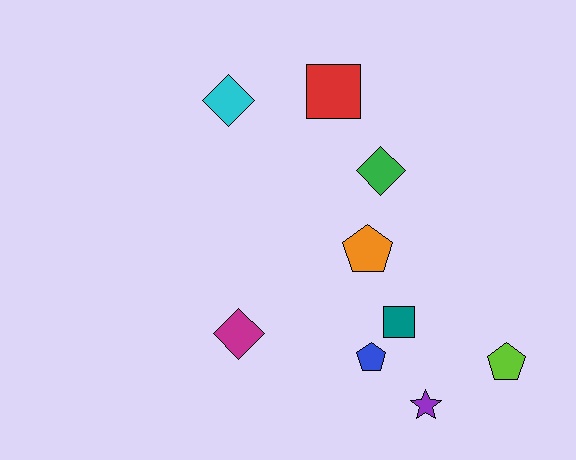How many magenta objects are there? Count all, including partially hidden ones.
There is 1 magenta object.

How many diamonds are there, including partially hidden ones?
There are 3 diamonds.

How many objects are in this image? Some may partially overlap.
There are 9 objects.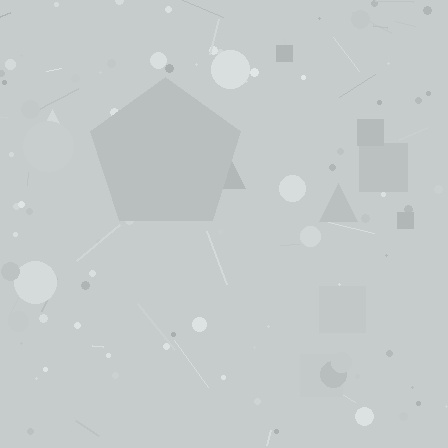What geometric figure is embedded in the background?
A pentagon is embedded in the background.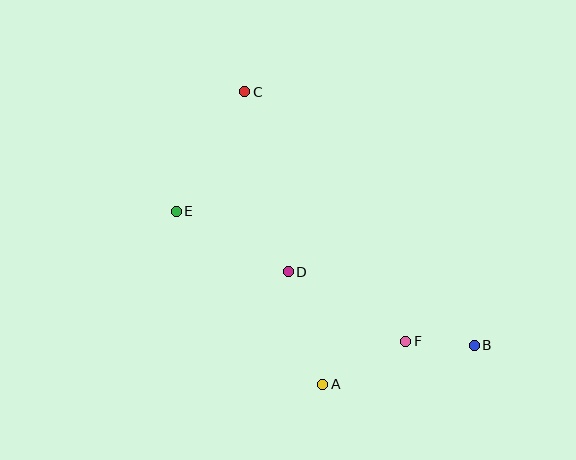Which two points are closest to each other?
Points B and F are closest to each other.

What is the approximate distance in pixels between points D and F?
The distance between D and F is approximately 137 pixels.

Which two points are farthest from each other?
Points B and C are farthest from each other.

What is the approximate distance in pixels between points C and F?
The distance between C and F is approximately 297 pixels.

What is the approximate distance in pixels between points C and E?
The distance between C and E is approximately 138 pixels.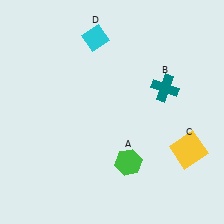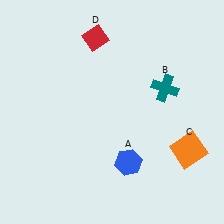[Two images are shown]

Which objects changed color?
A changed from green to blue. C changed from yellow to orange. D changed from cyan to red.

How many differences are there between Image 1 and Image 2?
There are 3 differences between the two images.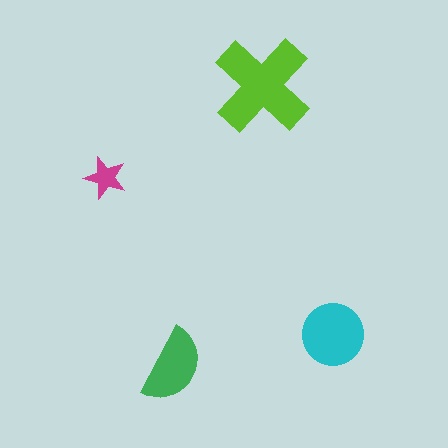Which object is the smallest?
The magenta star.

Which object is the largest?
The lime cross.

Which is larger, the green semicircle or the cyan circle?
The cyan circle.